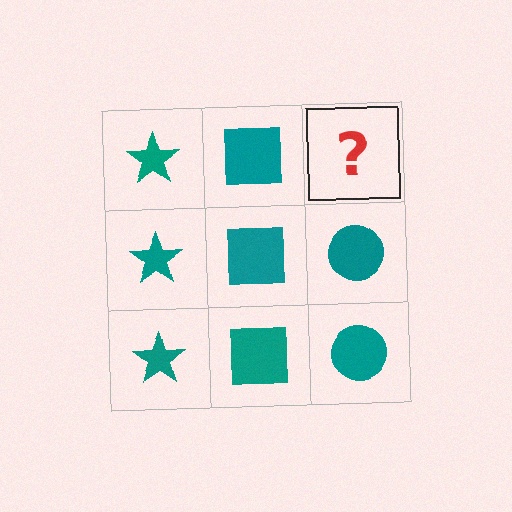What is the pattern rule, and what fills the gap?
The rule is that each column has a consistent shape. The gap should be filled with a teal circle.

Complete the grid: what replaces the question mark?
The question mark should be replaced with a teal circle.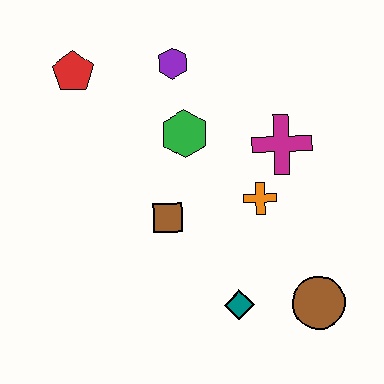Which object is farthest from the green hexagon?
The brown circle is farthest from the green hexagon.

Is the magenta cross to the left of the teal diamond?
No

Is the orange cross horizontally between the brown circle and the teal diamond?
Yes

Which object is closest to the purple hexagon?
The green hexagon is closest to the purple hexagon.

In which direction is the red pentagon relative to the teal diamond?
The red pentagon is above the teal diamond.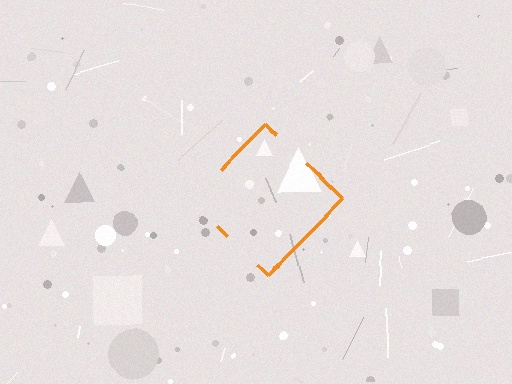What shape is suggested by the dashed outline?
The dashed outline suggests a diamond.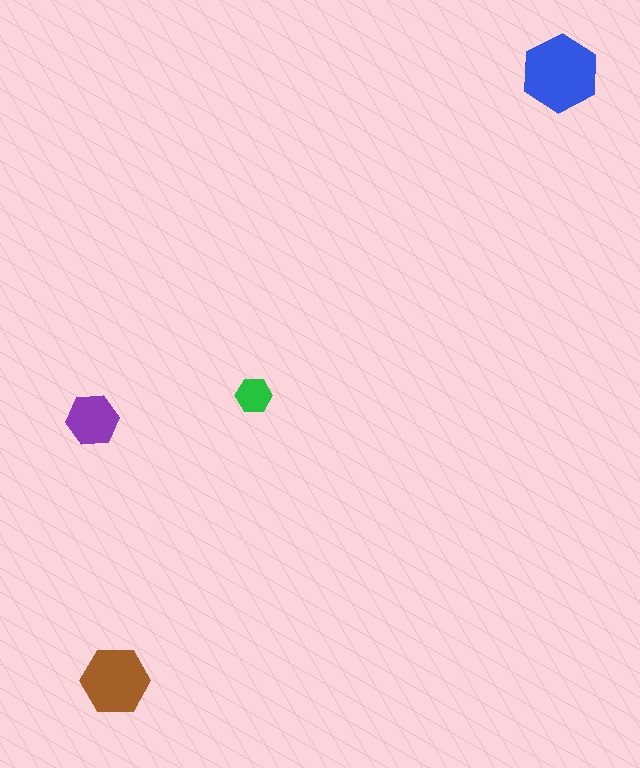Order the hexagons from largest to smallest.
the blue one, the brown one, the purple one, the green one.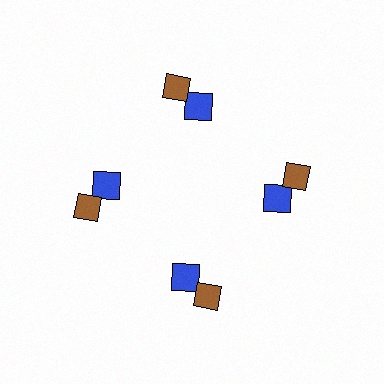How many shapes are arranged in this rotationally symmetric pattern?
There are 8 shapes, arranged in 4 groups of 2.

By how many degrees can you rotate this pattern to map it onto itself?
The pattern maps onto itself every 90 degrees of rotation.